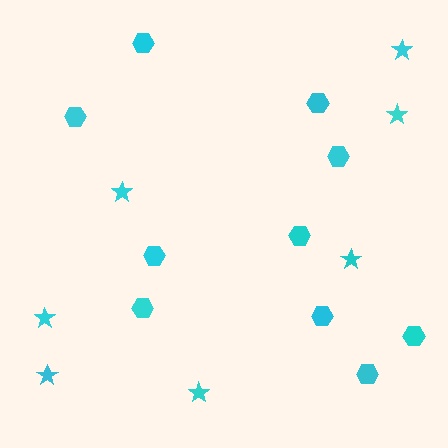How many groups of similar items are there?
There are 2 groups: one group of stars (7) and one group of hexagons (10).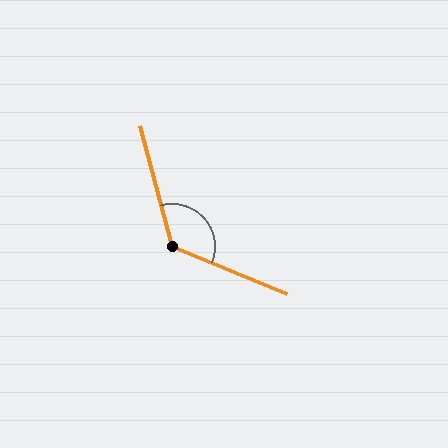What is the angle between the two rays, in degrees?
Approximately 127 degrees.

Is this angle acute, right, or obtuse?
It is obtuse.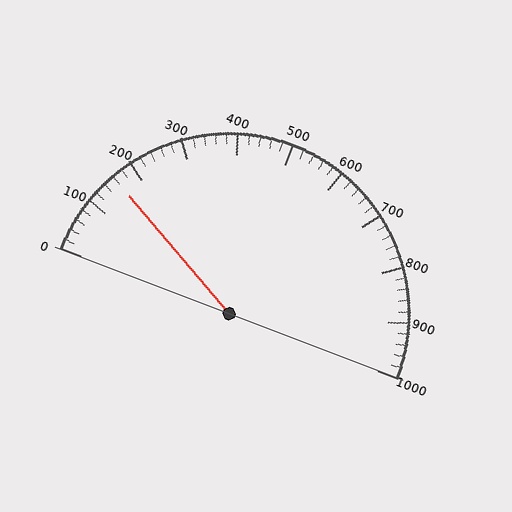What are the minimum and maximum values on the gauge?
The gauge ranges from 0 to 1000.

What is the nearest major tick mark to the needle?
The nearest major tick mark is 200.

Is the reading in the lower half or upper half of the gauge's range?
The reading is in the lower half of the range (0 to 1000).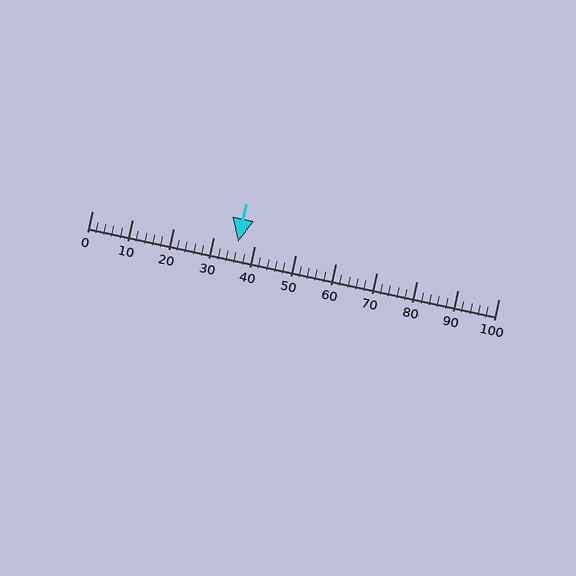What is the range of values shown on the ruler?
The ruler shows values from 0 to 100.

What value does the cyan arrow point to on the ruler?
The cyan arrow points to approximately 36.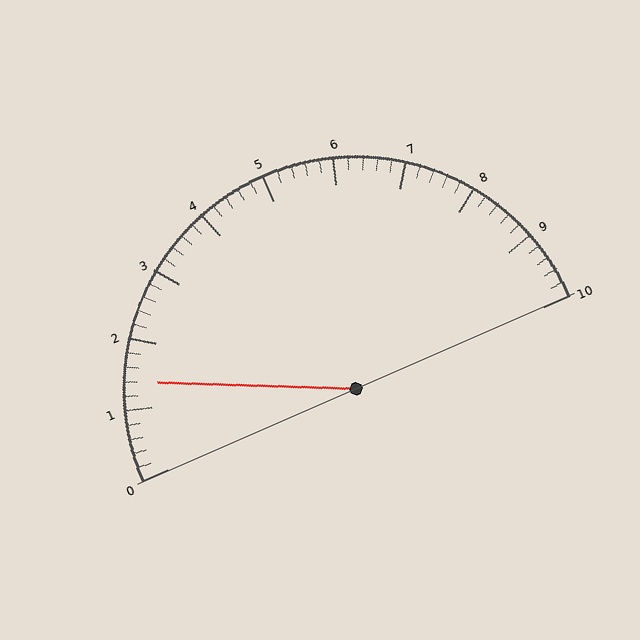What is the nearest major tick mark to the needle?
The nearest major tick mark is 1.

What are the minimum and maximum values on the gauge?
The gauge ranges from 0 to 10.